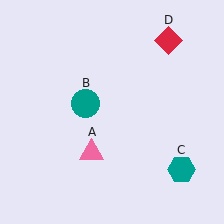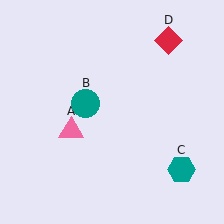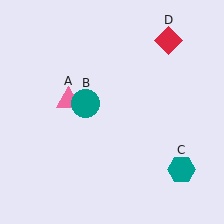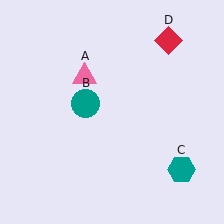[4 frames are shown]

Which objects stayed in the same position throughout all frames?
Teal circle (object B) and teal hexagon (object C) and red diamond (object D) remained stationary.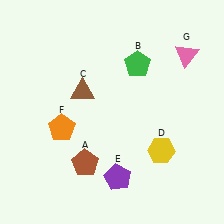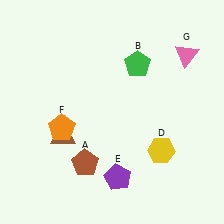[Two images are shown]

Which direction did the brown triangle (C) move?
The brown triangle (C) moved down.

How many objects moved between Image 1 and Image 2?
1 object moved between the two images.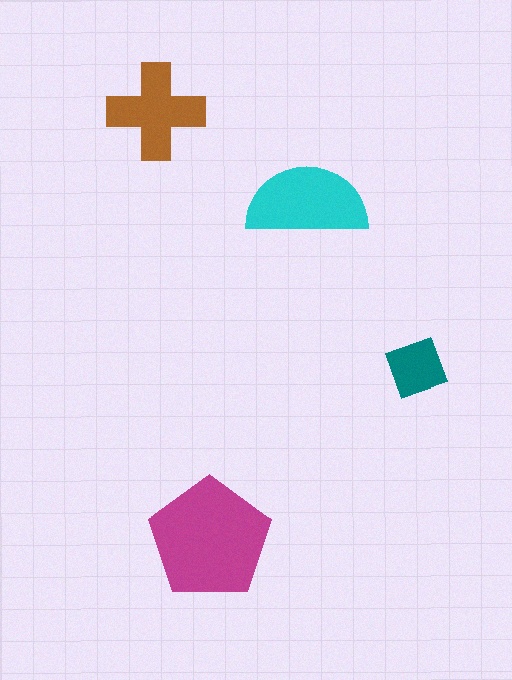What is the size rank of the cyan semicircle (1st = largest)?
2nd.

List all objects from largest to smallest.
The magenta pentagon, the cyan semicircle, the brown cross, the teal diamond.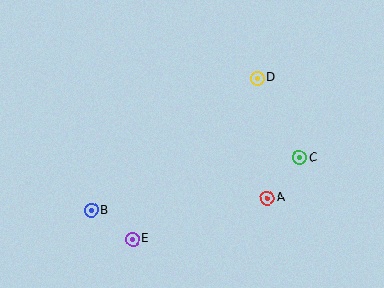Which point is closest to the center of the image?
Point A at (267, 198) is closest to the center.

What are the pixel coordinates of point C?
Point C is at (299, 158).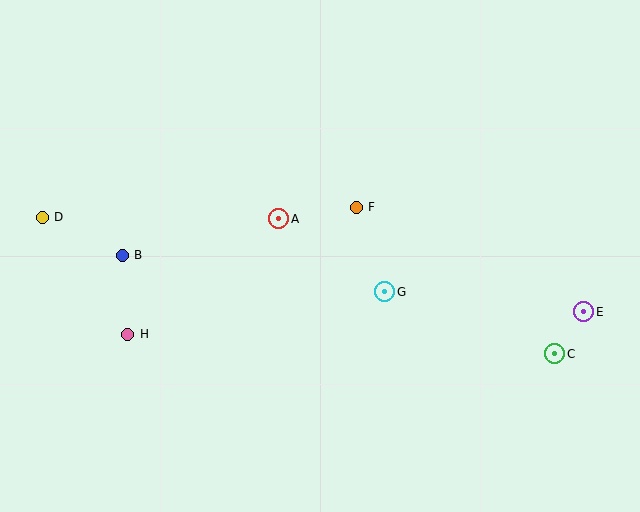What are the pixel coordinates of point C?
Point C is at (555, 354).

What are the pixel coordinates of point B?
Point B is at (122, 255).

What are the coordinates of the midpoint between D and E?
The midpoint between D and E is at (313, 264).